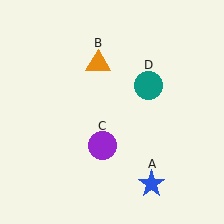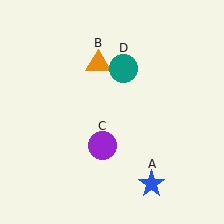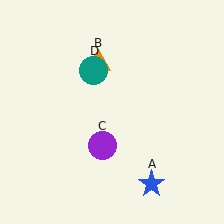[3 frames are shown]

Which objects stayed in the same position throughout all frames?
Blue star (object A) and orange triangle (object B) and purple circle (object C) remained stationary.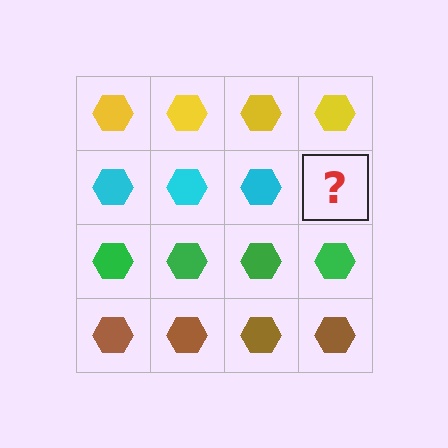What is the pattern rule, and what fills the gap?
The rule is that each row has a consistent color. The gap should be filled with a cyan hexagon.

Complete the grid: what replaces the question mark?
The question mark should be replaced with a cyan hexagon.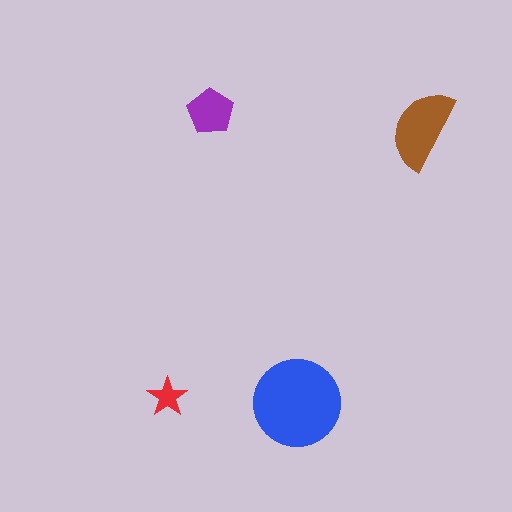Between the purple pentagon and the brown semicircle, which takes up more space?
The brown semicircle.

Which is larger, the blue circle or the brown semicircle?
The blue circle.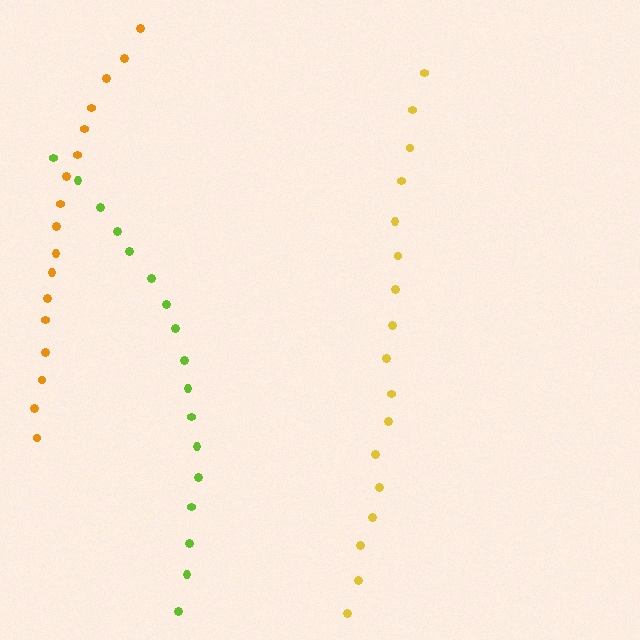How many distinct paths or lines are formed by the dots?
There are 3 distinct paths.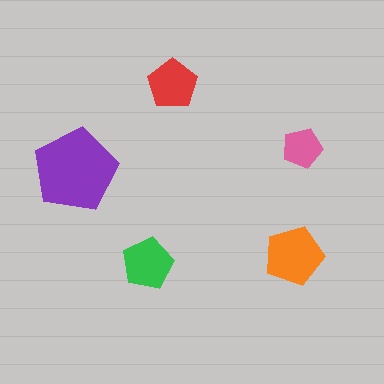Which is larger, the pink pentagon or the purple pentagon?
The purple one.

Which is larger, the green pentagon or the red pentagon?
The green one.